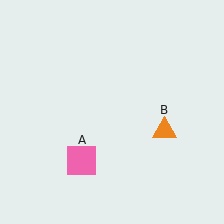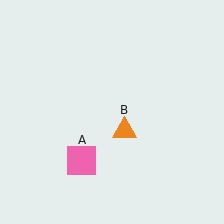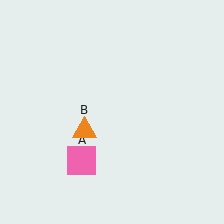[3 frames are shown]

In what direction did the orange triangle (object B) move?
The orange triangle (object B) moved left.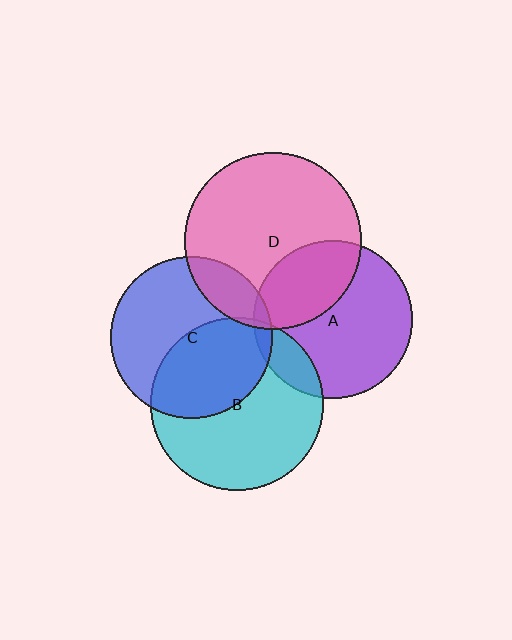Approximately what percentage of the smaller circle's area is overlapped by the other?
Approximately 45%.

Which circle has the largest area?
Circle D (pink).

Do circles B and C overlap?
Yes.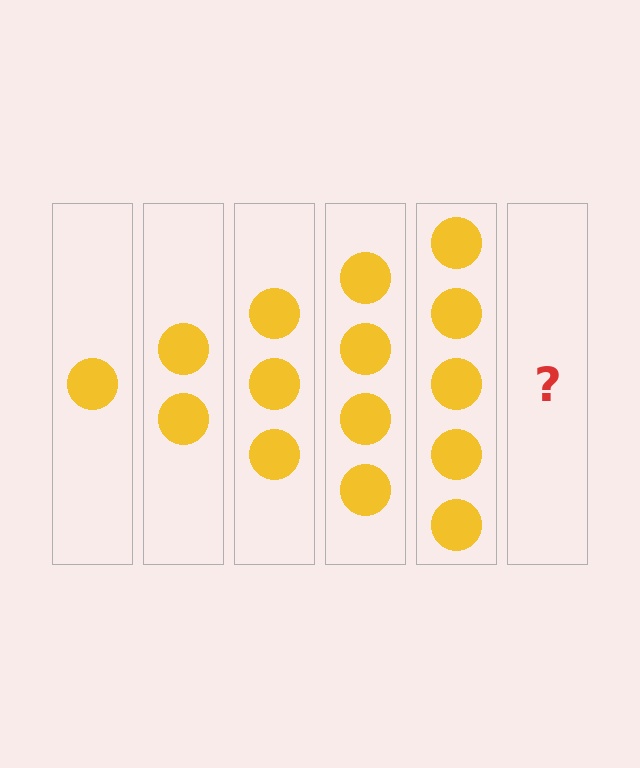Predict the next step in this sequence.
The next step is 6 circles.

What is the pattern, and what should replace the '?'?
The pattern is that each step adds one more circle. The '?' should be 6 circles.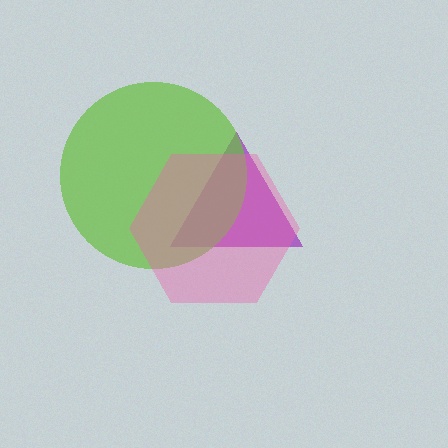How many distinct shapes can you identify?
There are 3 distinct shapes: a purple triangle, a lime circle, a pink hexagon.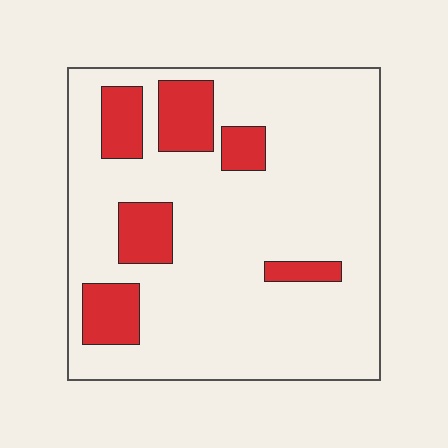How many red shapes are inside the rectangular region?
6.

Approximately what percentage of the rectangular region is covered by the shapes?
Approximately 20%.